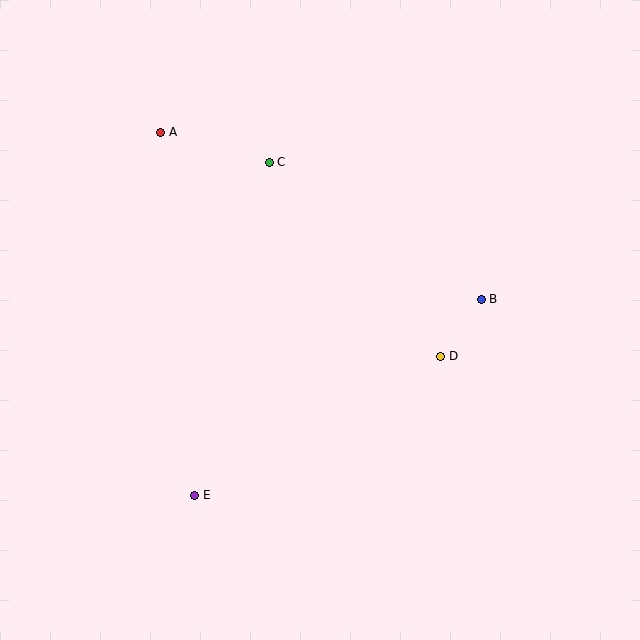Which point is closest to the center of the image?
Point D at (441, 356) is closest to the center.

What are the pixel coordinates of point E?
Point E is at (195, 495).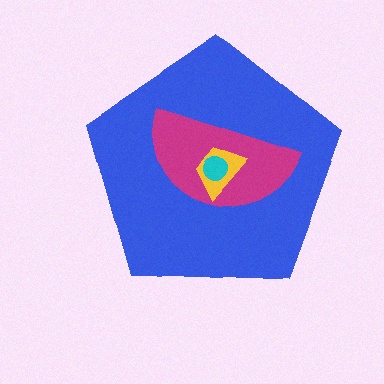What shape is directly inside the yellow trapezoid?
The cyan circle.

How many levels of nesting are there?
4.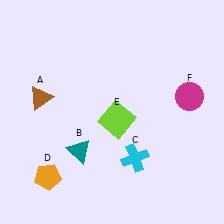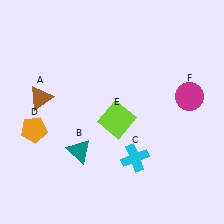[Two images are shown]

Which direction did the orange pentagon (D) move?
The orange pentagon (D) moved up.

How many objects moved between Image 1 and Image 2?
1 object moved between the two images.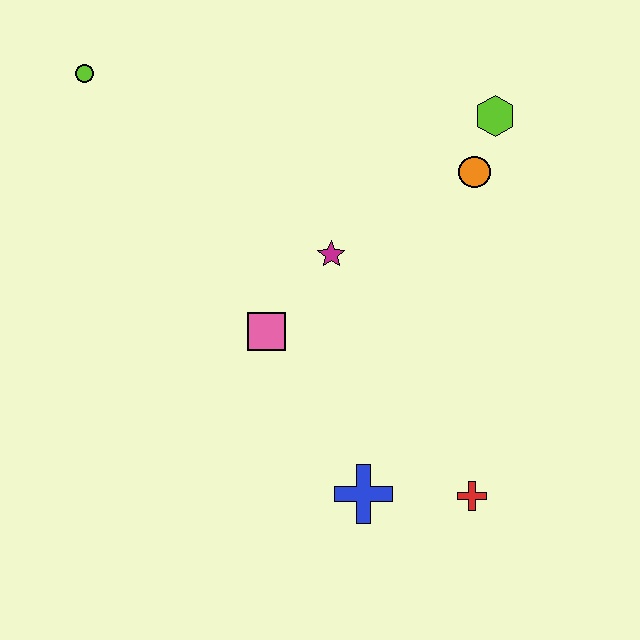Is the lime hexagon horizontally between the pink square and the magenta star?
No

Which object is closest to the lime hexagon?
The orange circle is closest to the lime hexagon.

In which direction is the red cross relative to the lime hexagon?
The red cross is below the lime hexagon.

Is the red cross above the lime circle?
No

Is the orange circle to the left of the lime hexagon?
Yes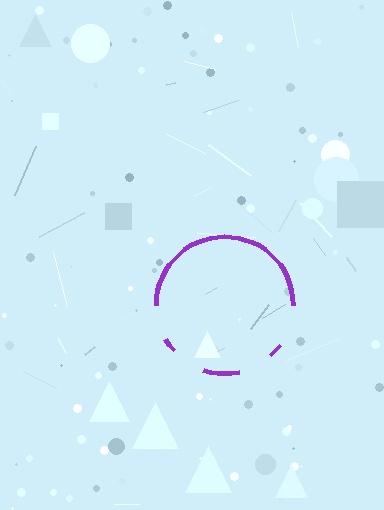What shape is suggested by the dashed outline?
The dashed outline suggests a circle.